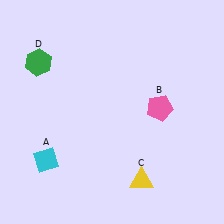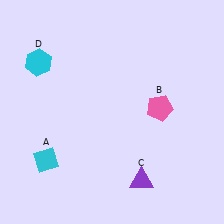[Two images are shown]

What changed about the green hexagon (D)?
In Image 1, D is green. In Image 2, it changed to cyan.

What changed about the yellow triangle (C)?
In Image 1, C is yellow. In Image 2, it changed to purple.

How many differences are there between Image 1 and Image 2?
There are 2 differences between the two images.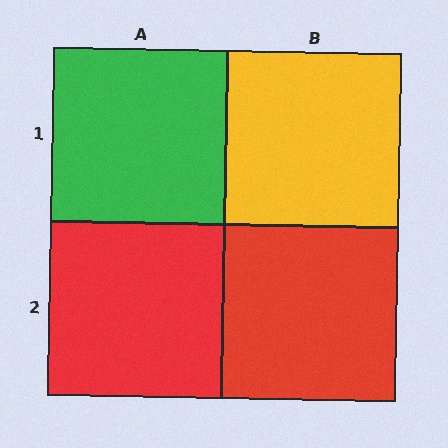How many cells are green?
1 cell is green.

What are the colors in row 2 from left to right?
Red, red.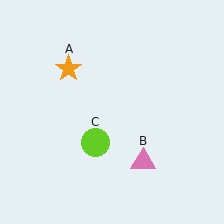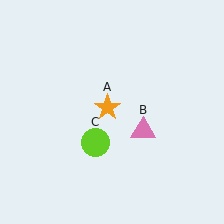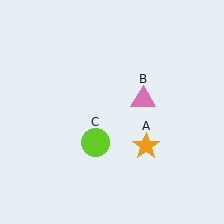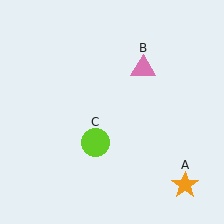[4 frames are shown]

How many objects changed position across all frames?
2 objects changed position: orange star (object A), pink triangle (object B).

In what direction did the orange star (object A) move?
The orange star (object A) moved down and to the right.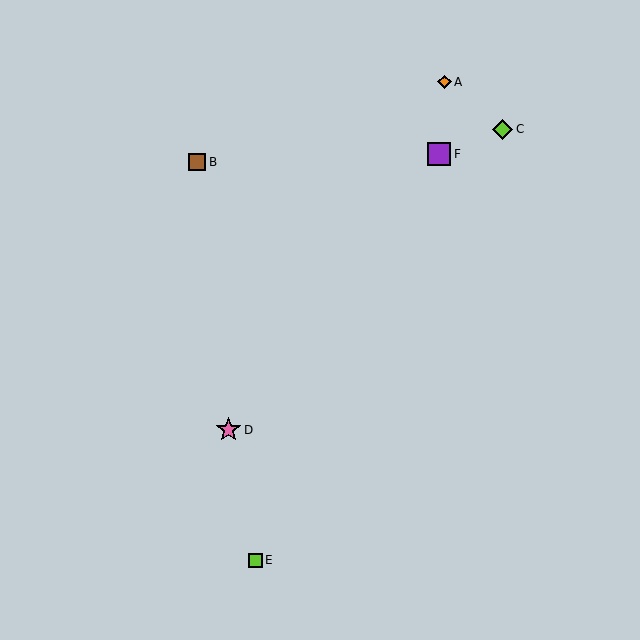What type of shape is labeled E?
Shape E is a lime square.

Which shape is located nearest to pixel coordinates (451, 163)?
The purple square (labeled F) at (439, 154) is nearest to that location.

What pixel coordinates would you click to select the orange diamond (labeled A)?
Click at (444, 82) to select the orange diamond A.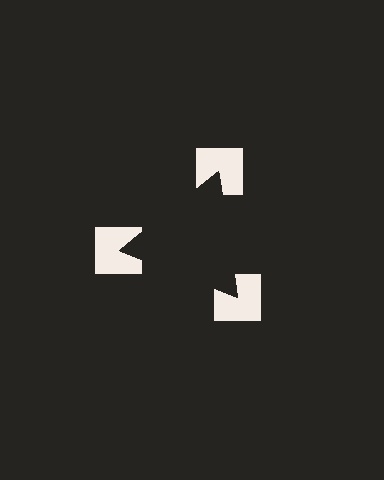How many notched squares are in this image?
There are 3 — one at each vertex of the illusory triangle.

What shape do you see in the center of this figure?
An illusory triangle — its edges are inferred from the aligned wedge cuts in the notched squares, not physically drawn.